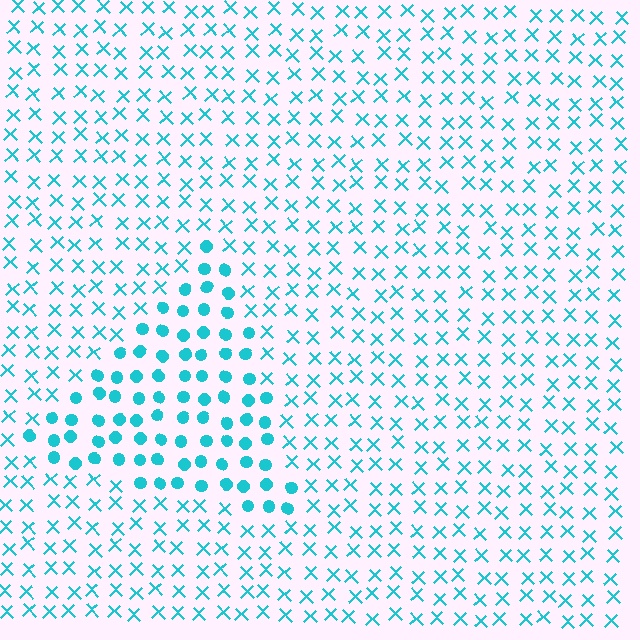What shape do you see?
I see a triangle.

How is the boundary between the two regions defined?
The boundary is defined by a change in element shape: circles inside vs. X marks outside. All elements share the same color and spacing.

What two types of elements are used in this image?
The image uses circles inside the triangle region and X marks outside it.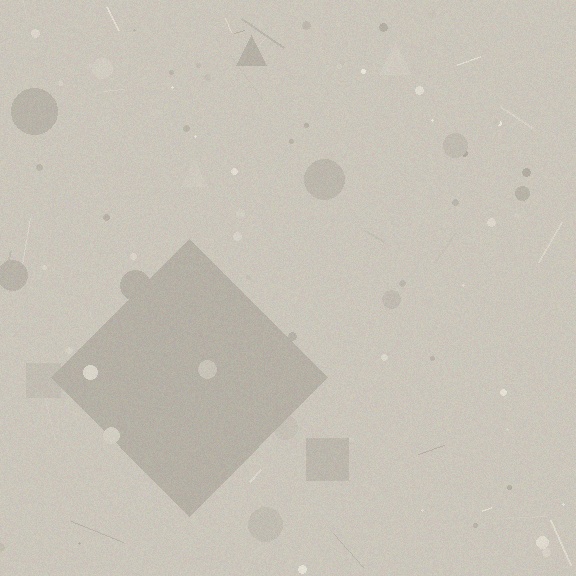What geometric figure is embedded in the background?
A diamond is embedded in the background.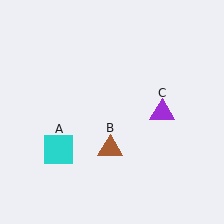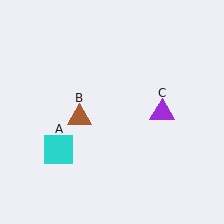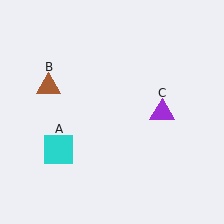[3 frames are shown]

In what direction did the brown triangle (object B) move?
The brown triangle (object B) moved up and to the left.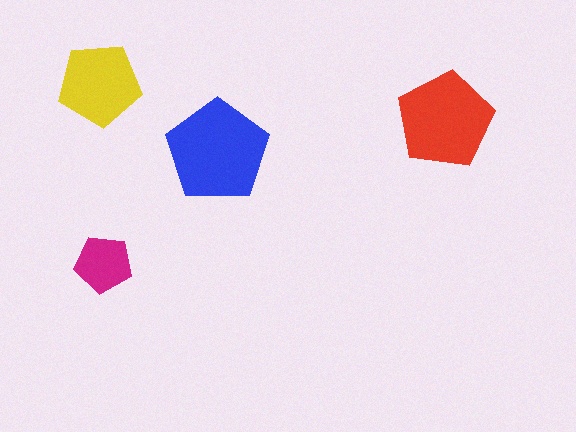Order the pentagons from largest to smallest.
the blue one, the red one, the yellow one, the magenta one.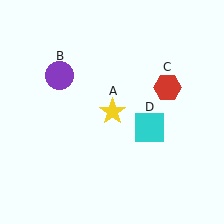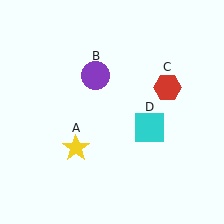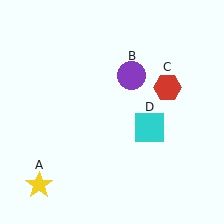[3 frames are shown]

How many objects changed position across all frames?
2 objects changed position: yellow star (object A), purple circle (object B).